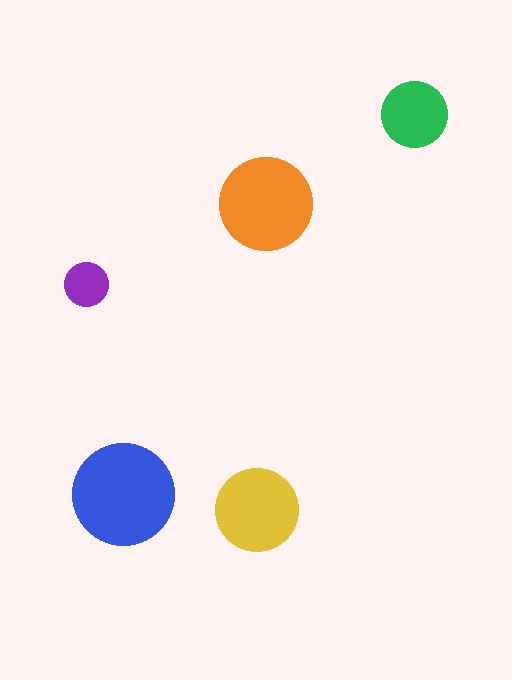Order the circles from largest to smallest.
the blue one, the orange one, the yellow one, the green one, the purple one.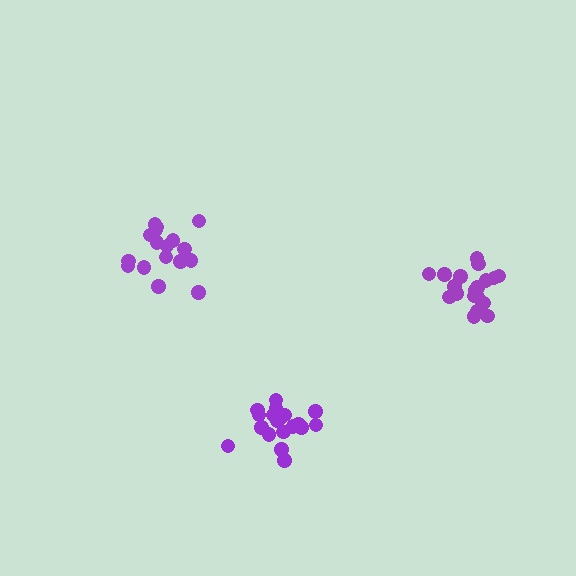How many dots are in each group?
Group 1: 20 dots, Group 2: 19 dots, Group 3: 17 dots (56 total).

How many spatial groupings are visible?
There are 3 spatial groupings.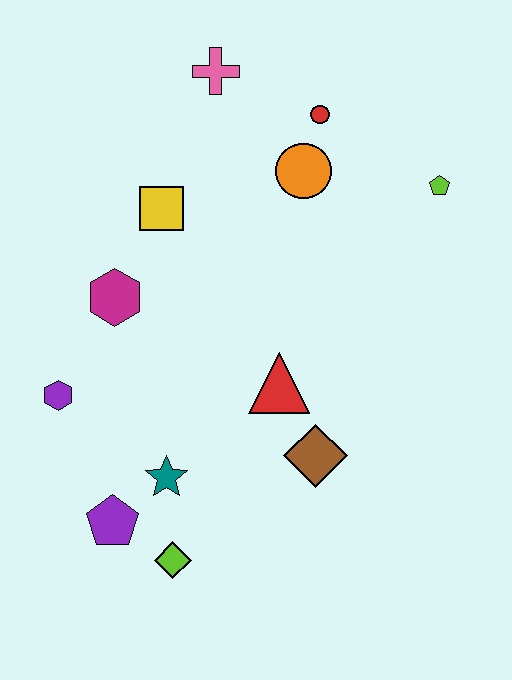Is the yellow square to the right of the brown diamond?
No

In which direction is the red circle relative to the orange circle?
The red circle is above the orange circle.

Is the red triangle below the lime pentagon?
Yes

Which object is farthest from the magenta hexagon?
The lime pentagon is farthest from the magenta hexagon.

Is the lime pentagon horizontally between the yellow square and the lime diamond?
No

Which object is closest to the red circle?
The orange circle is closest to the red circle.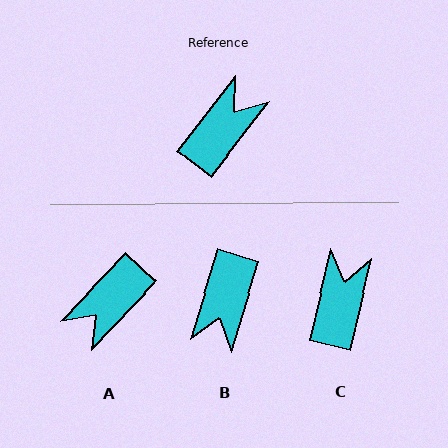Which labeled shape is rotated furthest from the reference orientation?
A, about 174 degrees away.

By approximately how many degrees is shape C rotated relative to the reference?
Approximately 24 degrees counter-clockwise.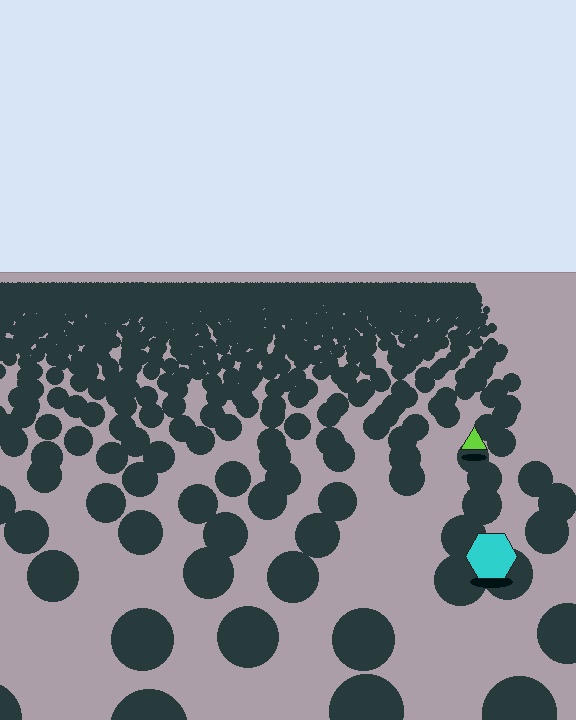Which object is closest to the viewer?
The cyan hexagon is closest. The texture marks near it are larger and more spread out.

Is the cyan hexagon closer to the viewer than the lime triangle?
Yes. The cyan hexagon is closer — you can tell from the texture gradient: the ground texture is coarser near it.